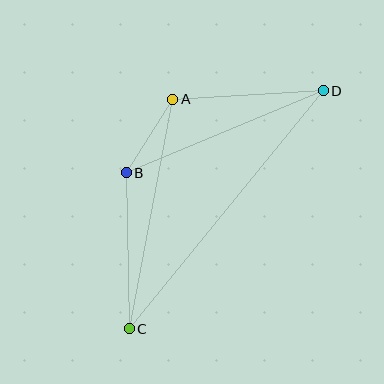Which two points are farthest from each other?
Points C and D are farthest from each other.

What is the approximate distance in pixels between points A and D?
The distance between A and D is approximately 151 pixels.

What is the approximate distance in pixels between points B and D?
The distance between B and D is approximately 214 pixels.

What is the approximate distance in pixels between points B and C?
The distance between B and C is approximately 156 pixels.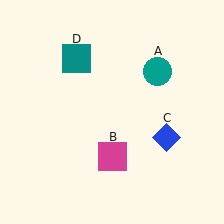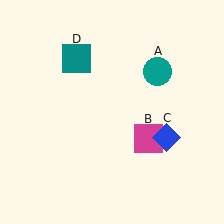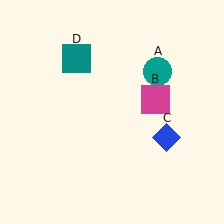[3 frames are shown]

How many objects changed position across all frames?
1 object changed position: magenta square (object B).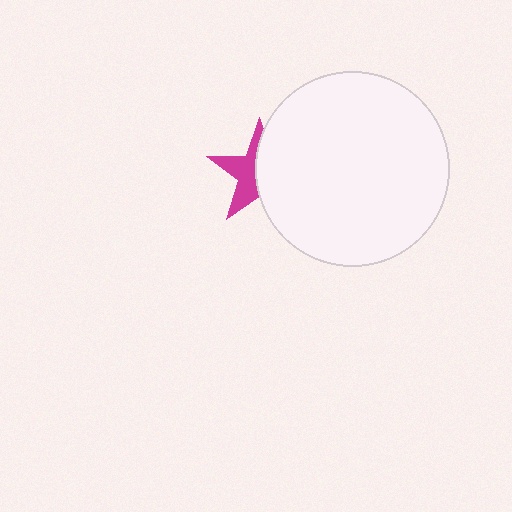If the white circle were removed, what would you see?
You would see the complete magenta star.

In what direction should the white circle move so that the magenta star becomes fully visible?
The white circle should move right. That is the shortest direction to clear the overlap and leave the magenta star fully visible.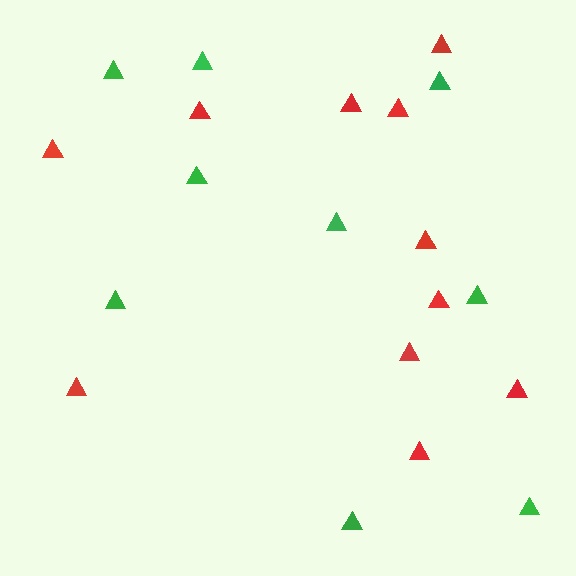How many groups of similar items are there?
There are 2 groups: one group of green triangles (9) and one group of red triangles (11).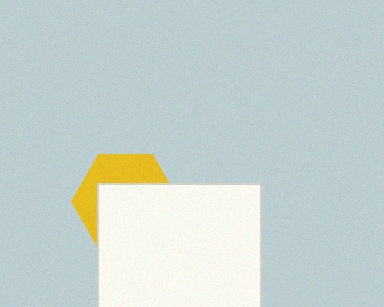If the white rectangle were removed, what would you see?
You would see the complete yellow hexagon.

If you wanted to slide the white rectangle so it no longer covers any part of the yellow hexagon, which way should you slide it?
Slide it down — that is the most direct way to separate the two shapes.